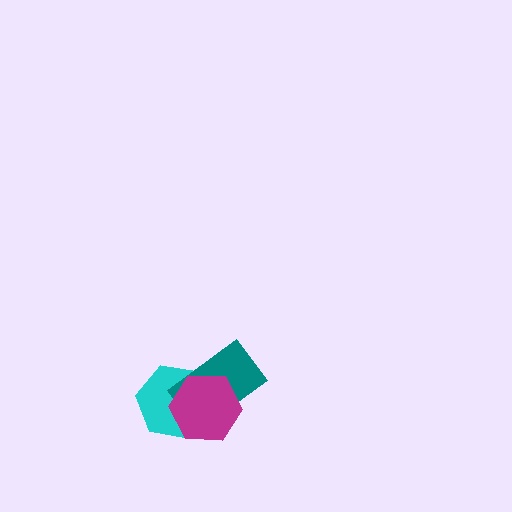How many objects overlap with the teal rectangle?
2 objects overlap with the teal rectangle.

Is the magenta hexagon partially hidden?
No, no other shape covers it.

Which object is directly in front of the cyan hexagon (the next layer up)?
The teal rectangle is directly in front of the cyan hexagon.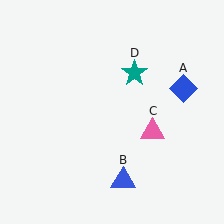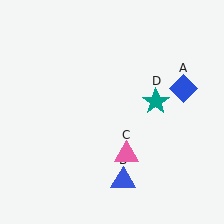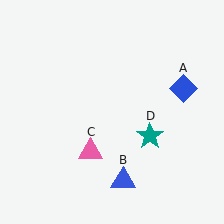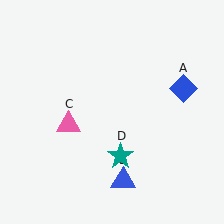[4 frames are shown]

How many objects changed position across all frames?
2 objects changed position: pink triangle (object C), teal star (object D).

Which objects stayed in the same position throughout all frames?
Blue diamond (object A) and blue triangle (object B) remained stationary.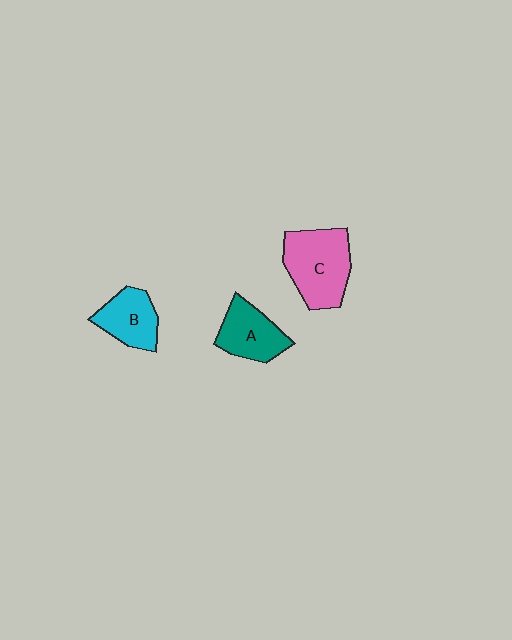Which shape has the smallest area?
Shape B (cyan).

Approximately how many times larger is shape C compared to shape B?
Approximately 1.5 times.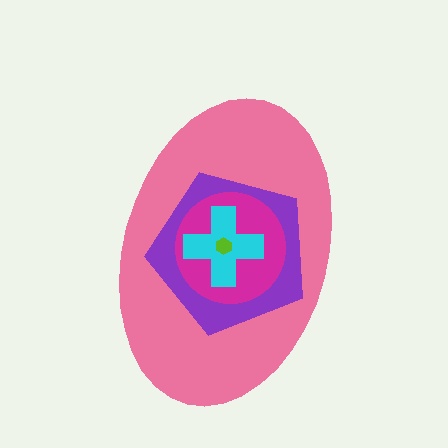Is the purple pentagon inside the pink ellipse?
Yes.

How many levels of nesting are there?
5.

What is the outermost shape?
The pink ellipse.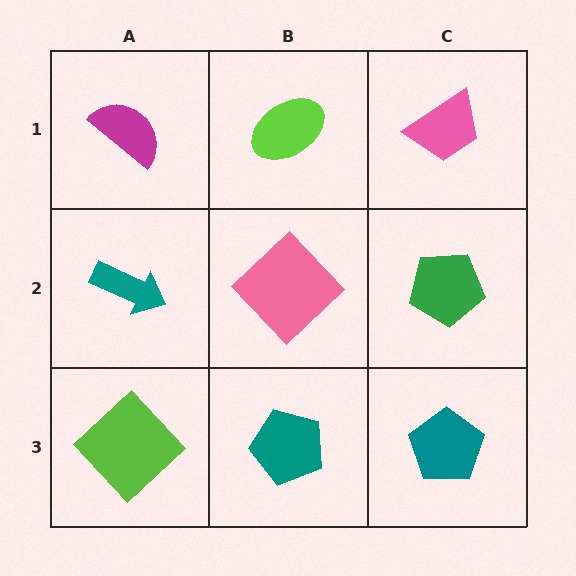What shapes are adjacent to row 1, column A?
A teal arrow (row 2, column A), a lime ellipse (row 1, column B).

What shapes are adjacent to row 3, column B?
A pink diamond (row 2, column B), a lime diamond (row 3, column A), a teal pentagon (row 3, column C).